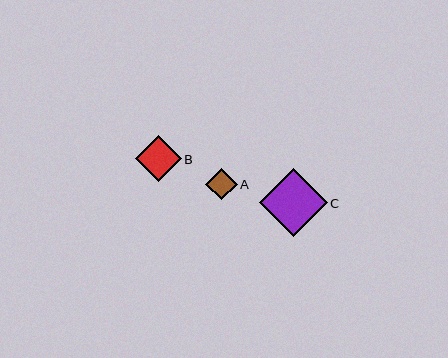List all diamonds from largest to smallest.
From largest to smallest: C, B, A.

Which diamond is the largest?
Diamond C is the largest with a size of approximately 68 pixels.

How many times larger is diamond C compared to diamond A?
Diamond C is approximately 2.2 times the size of diamond A.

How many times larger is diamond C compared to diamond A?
Diamond C is approximately 2.2 times the size of diamond A.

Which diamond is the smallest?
Diamond A is the smallest with a size of approximately 31 pixels.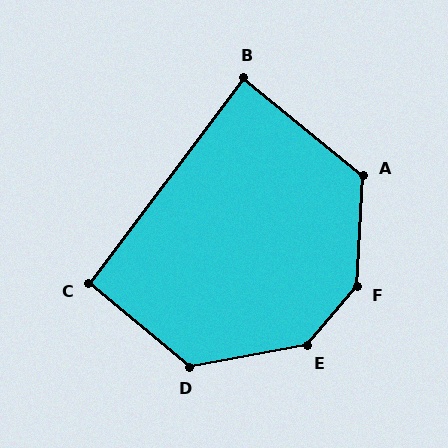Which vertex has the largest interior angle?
F, at approximately 143 degrees.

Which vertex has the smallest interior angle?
B, at approximately 88 degrees.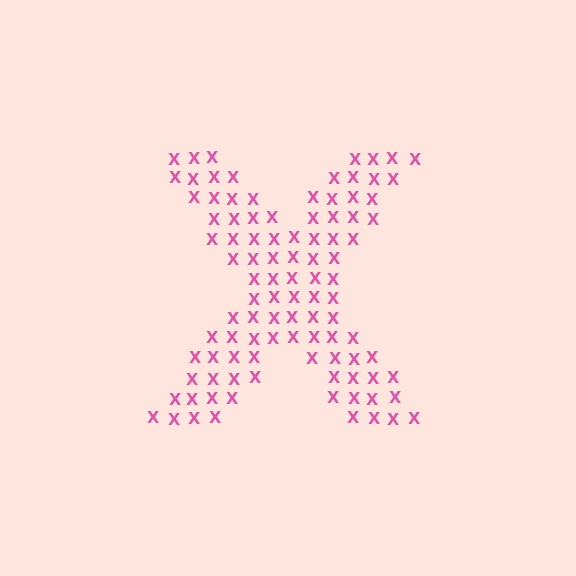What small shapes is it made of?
It is made of small letter X's.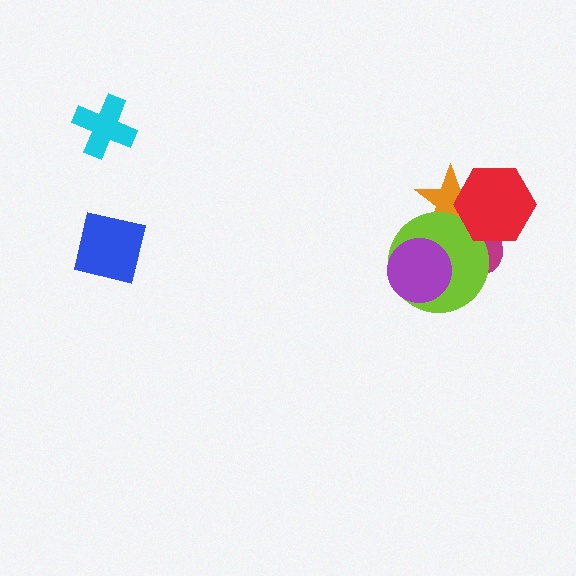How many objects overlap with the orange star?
3 objects overlap with the orange star.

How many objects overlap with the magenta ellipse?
4 objects overlap with the magenta ellipse.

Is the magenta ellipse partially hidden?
Yes, it is partially covered by another shape.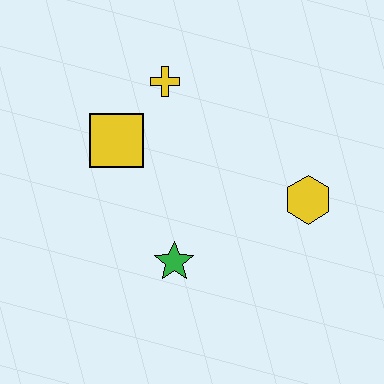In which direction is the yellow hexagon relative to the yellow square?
The yellow hexagon is to the right of the yellow square.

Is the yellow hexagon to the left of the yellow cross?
No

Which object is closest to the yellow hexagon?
The green star is closest to the yellow hexagon.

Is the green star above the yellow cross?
No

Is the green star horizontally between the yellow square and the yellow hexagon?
Yes